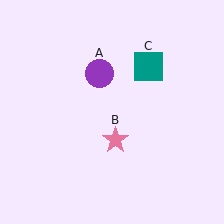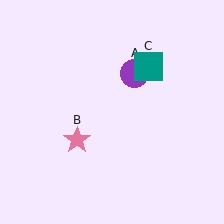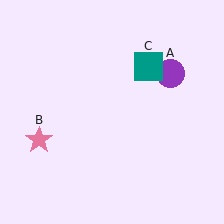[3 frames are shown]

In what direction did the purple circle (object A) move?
The purple circle (object A) moved right.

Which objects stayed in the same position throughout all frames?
Teal square (object C) remained stationary.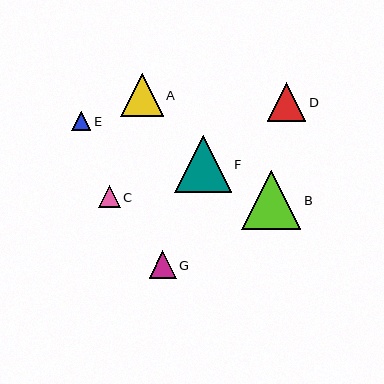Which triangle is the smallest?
Triangle E is the smallest with a size of approximately 19 pixels.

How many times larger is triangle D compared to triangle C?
Triangle D is approximately 1.8 times the size of triangle C.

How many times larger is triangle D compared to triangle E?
Triangle D is approximately 2.0 times the size of triangle E.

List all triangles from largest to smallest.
From largest to smallest: B, F, A, D, G, C, E.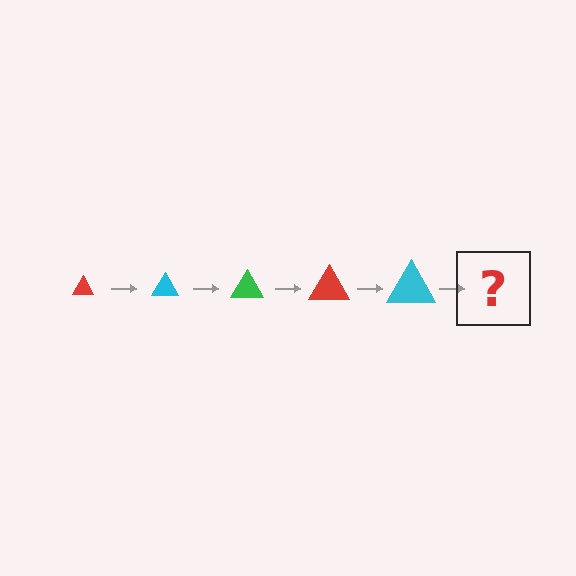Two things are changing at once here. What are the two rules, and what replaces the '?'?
The two rules are that the triangle grows larger each step and the color cycles through red, cyan, and green. The '?' should be a green triangle, larger than the previous one.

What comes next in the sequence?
The next element should be a green triangle, larger than the previous one.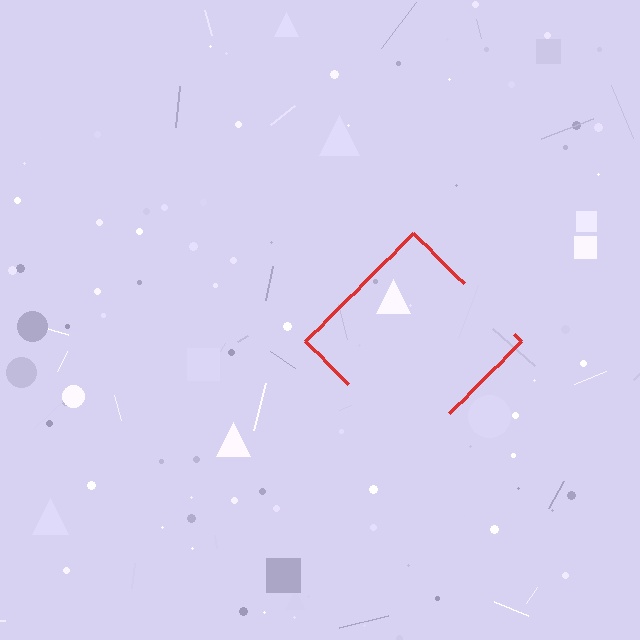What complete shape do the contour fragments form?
The contour fragments form a diamond.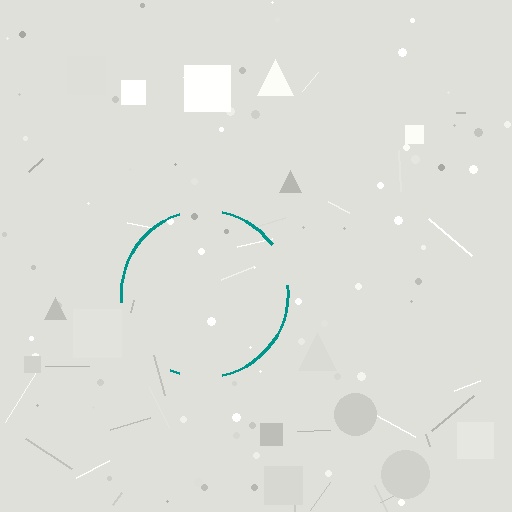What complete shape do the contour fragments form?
The contour fragments form a circle.